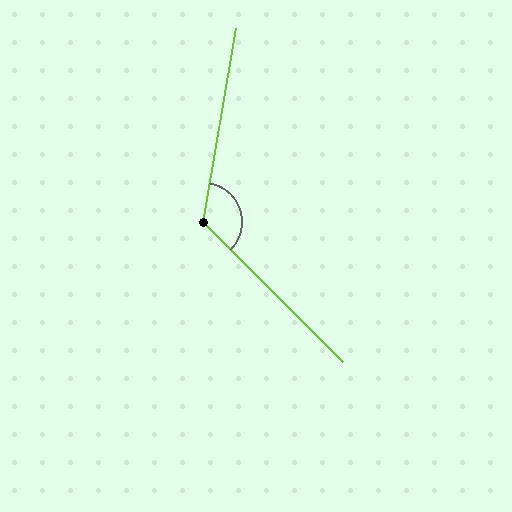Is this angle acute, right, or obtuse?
It is obtuse.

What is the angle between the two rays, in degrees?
Approximately 126 degrees.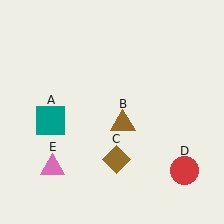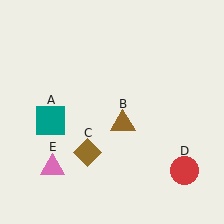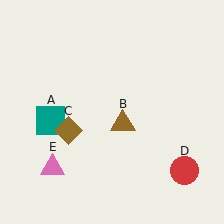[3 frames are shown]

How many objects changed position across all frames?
1 object changed position: brown diamond (object C).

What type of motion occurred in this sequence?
The brown diamond (object C) rotated clockwise around the center of the scene.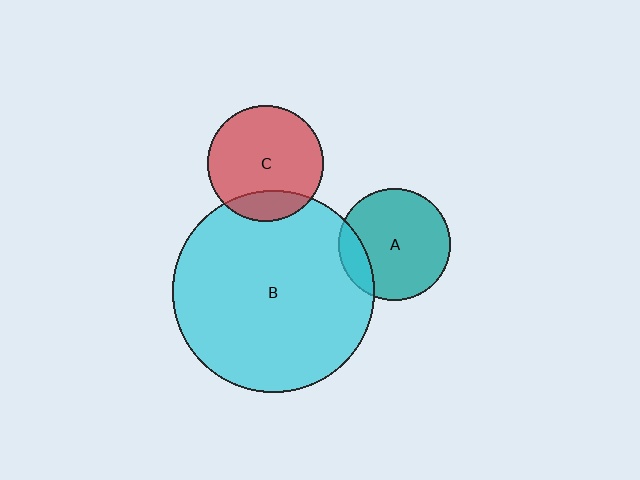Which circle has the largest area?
Circle B (cyan).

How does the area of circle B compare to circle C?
Approximately 3.0 times.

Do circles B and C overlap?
Yes.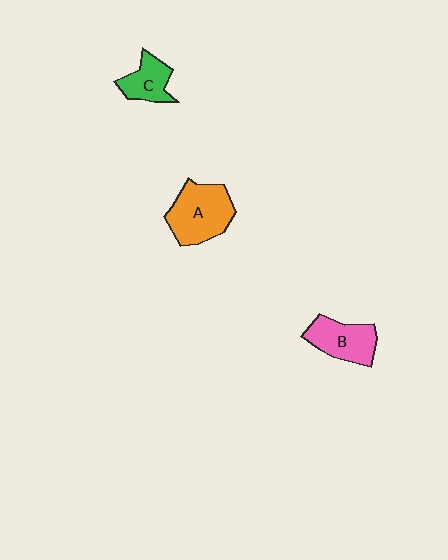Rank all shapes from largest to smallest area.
From largest to smallest: A (orange), B (pink), C (green).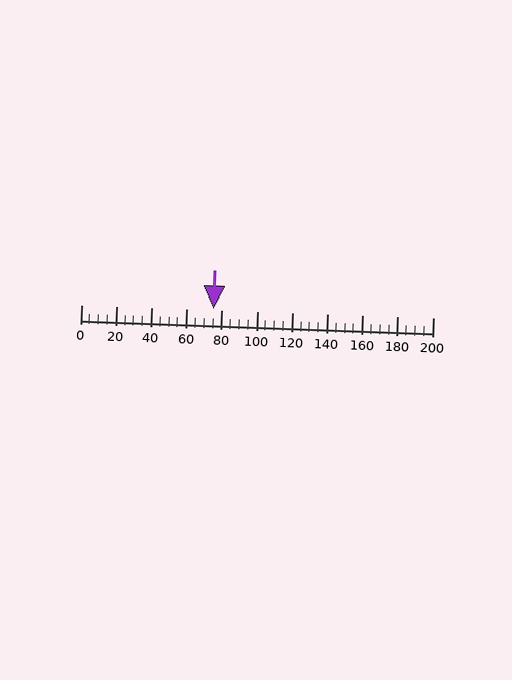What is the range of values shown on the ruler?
The ruler shows values from 0 to 200.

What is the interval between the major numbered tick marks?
The major tick marks are spaced 20 units apart.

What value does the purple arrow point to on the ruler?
The purple arrow points to approximately 75.